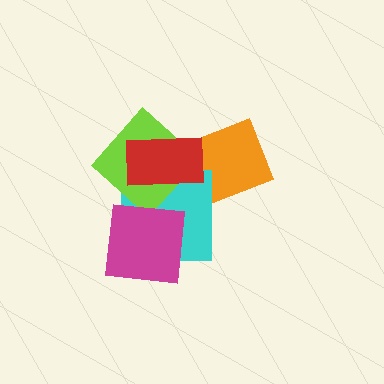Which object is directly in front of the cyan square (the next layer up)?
The lime diamond is directly in front of the cyan square.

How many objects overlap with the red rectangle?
3 objects overlap with the red rectangle.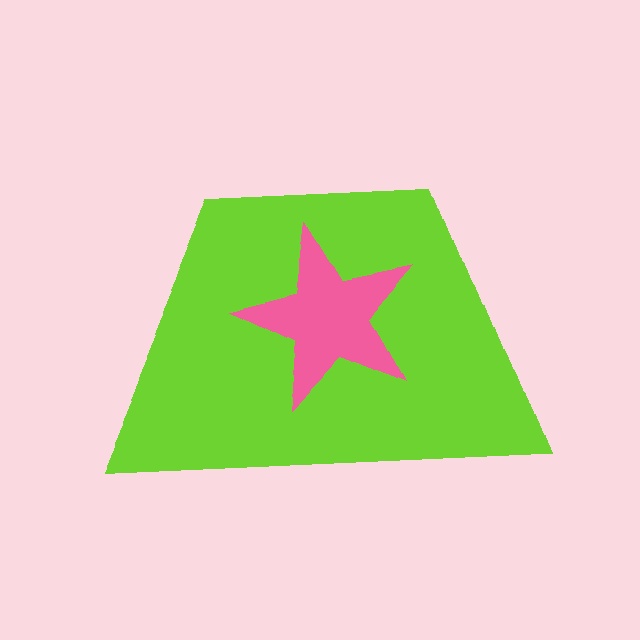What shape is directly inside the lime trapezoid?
The pink star.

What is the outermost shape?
The lime trapezoid.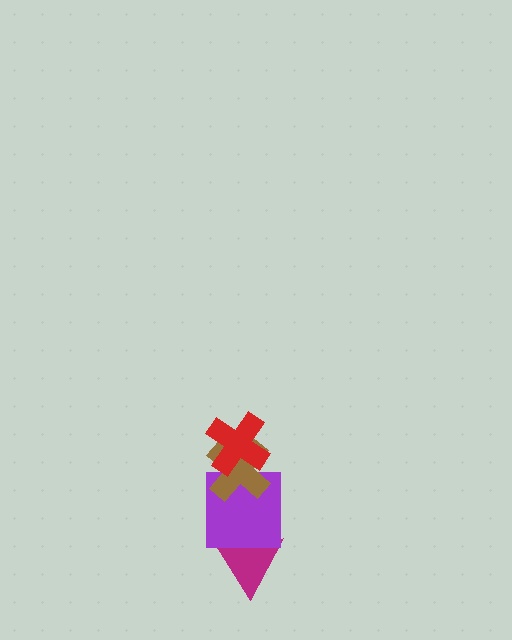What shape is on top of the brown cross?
The red cross is on top of the brown cross.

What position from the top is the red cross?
The red cross is 1st from the top.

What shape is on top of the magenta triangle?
The purple square is on top of the magenta triangle.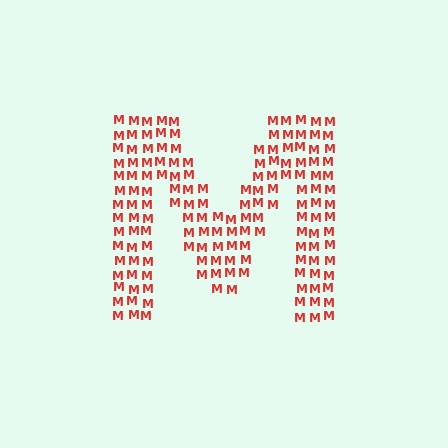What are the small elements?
The small elements are letter M's.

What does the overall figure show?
The overall figure shows the letter M.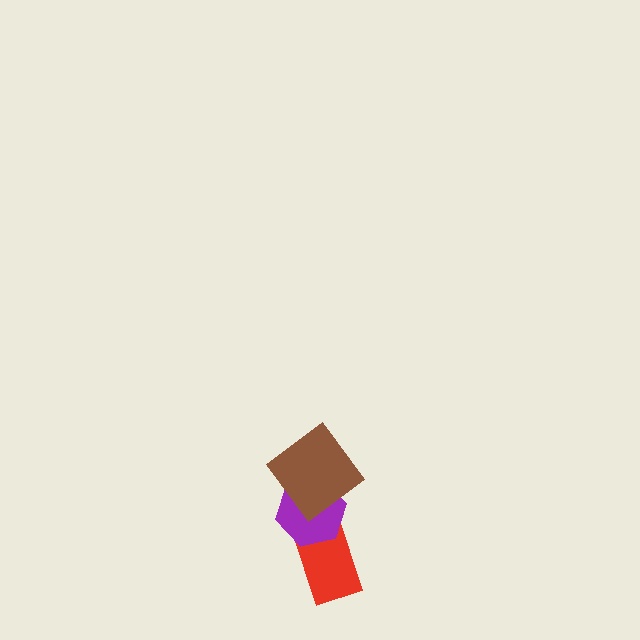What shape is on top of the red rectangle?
The purple hexagon is on top of the red rectangle.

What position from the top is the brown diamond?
The brown diamond is 1st from the top.